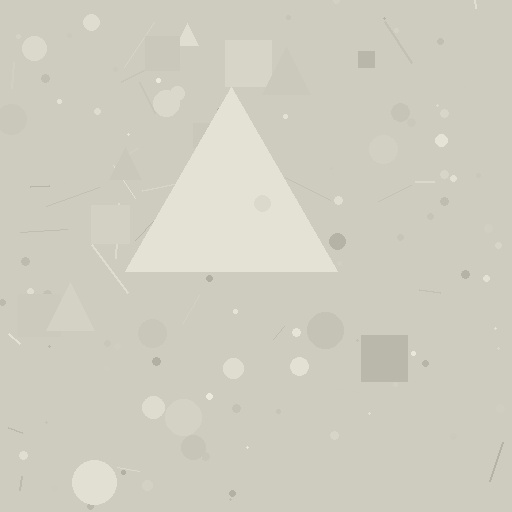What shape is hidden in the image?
A triangle is hidden in the image.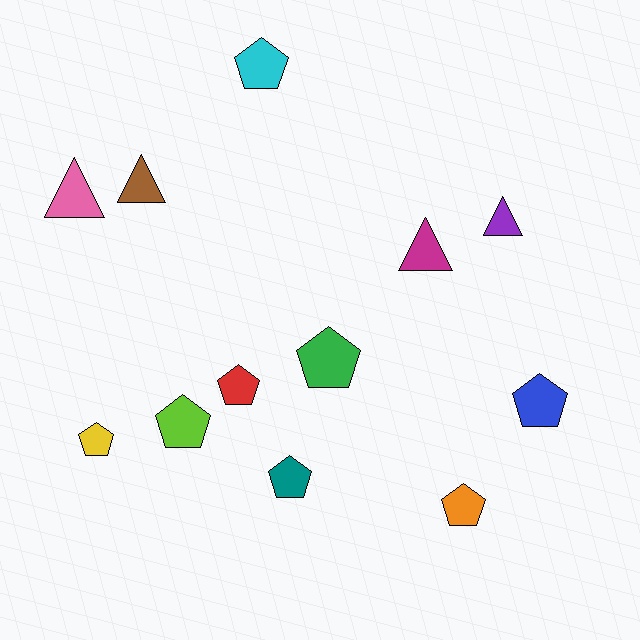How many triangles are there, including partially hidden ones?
There are 4 triangles.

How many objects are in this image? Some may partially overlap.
There are 12 objects.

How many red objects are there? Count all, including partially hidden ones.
There is 1 red object.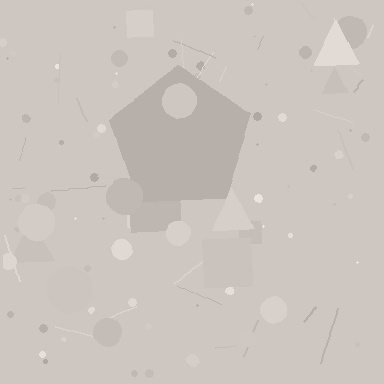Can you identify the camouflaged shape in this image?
The camouflaged shape is a pentagon.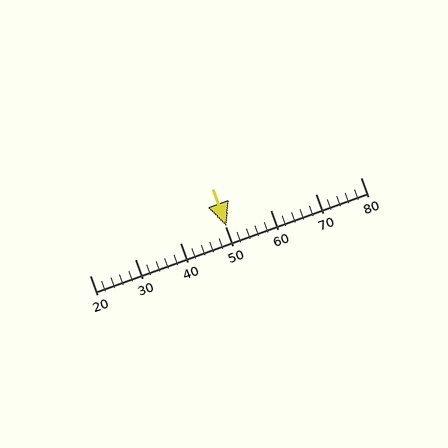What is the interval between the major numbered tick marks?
The major tick marks are spaced 10 units apart.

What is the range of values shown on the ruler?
The ruler shows values from 20 to 80.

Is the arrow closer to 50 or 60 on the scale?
The arrow is closer to 50.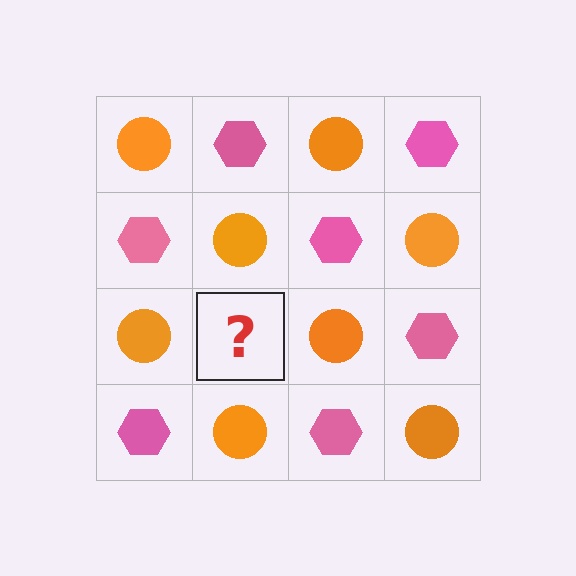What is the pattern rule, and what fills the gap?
The rule is that it alternates orange circle and pink hexagon in a checkerboard pattern. The gap should be filled with a pink hexagon.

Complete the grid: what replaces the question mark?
The question mark should be replaced with a pink hexagon.